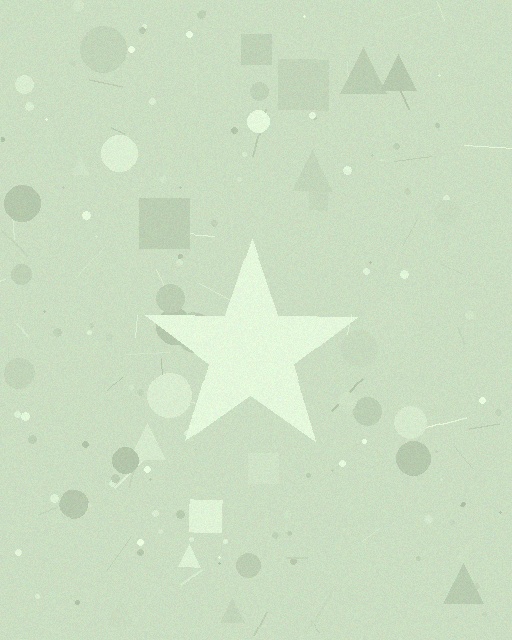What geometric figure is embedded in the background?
A star is embedded in the background.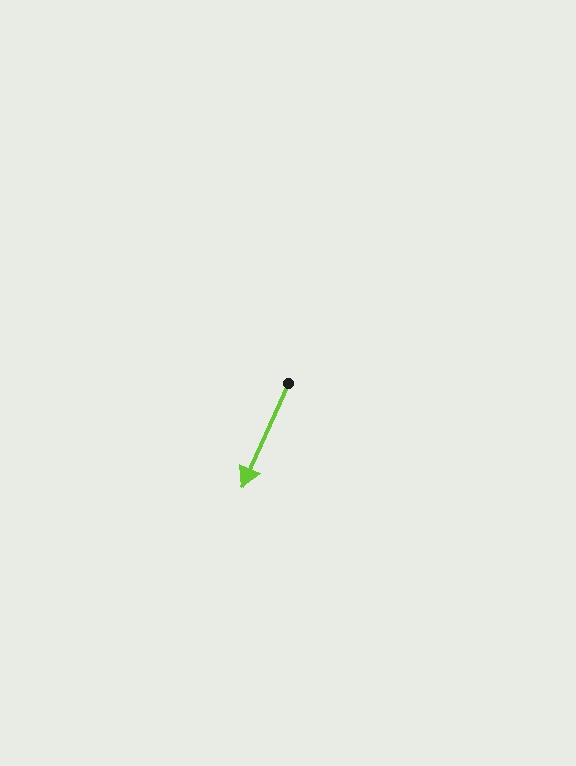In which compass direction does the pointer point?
Southwest.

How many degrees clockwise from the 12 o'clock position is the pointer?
Approximately 204 degrees.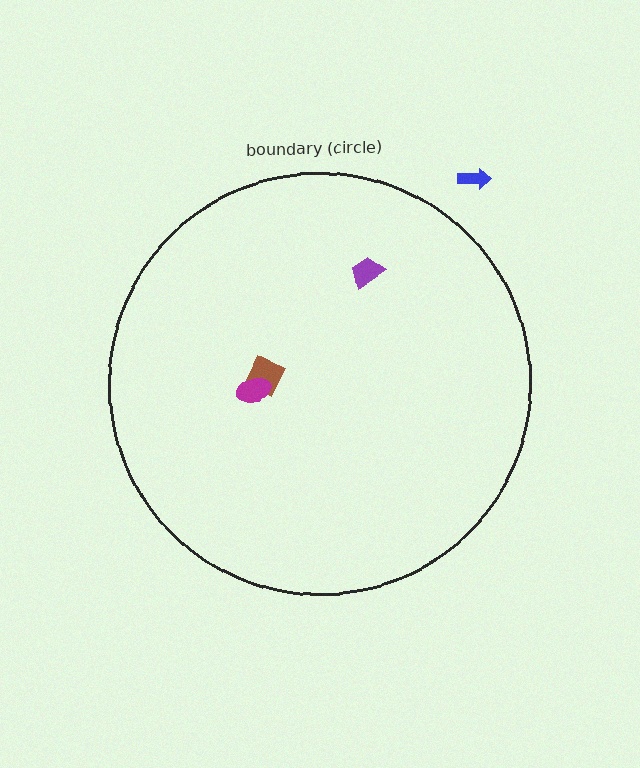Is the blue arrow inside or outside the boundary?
Outside.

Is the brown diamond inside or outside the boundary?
Inside.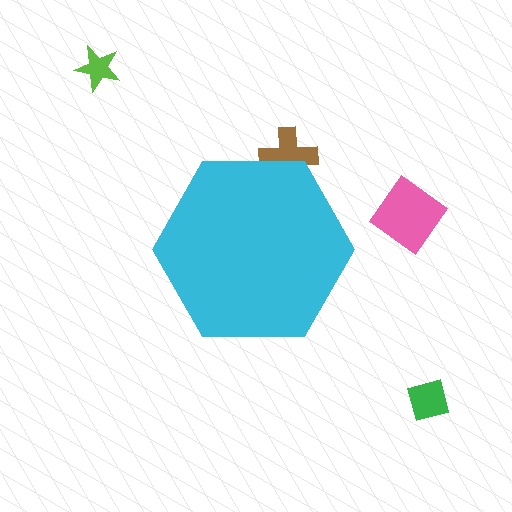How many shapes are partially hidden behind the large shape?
1 shape is partially hidden.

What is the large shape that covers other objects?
A cyan hexagon.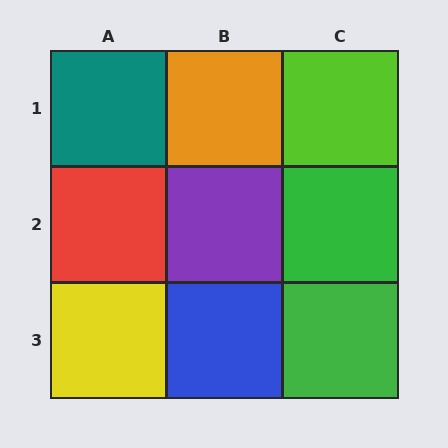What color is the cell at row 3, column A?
Yellow.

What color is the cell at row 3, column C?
Green.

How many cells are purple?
1 cell is purple.